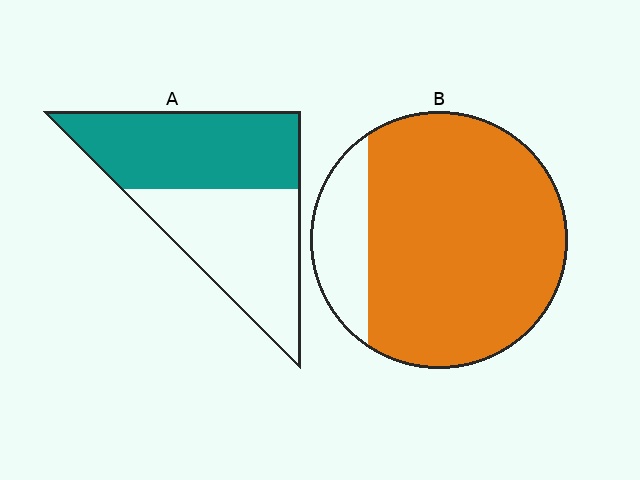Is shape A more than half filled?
Roughly half.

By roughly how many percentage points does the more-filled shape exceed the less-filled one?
By roughly 30 percentage points (B over A).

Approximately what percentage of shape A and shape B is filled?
A is approximately 50% and B is approximately 85%.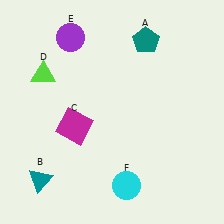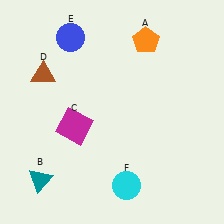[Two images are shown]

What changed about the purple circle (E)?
In Image 1, E is purple. In Image 2, it changed to blue.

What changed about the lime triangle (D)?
In Image 1, D is lime. In Image 2, it changed to brown.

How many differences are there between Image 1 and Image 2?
There are 3 differences between the two images.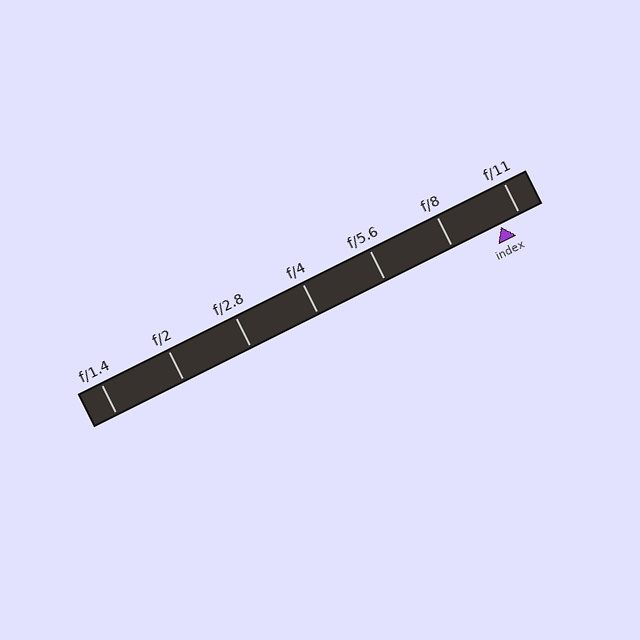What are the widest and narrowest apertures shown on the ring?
The widest aperture shown is f/1.4 and the narrowest is f/11.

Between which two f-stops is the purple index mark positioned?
The index mark is between f/8 and f/11.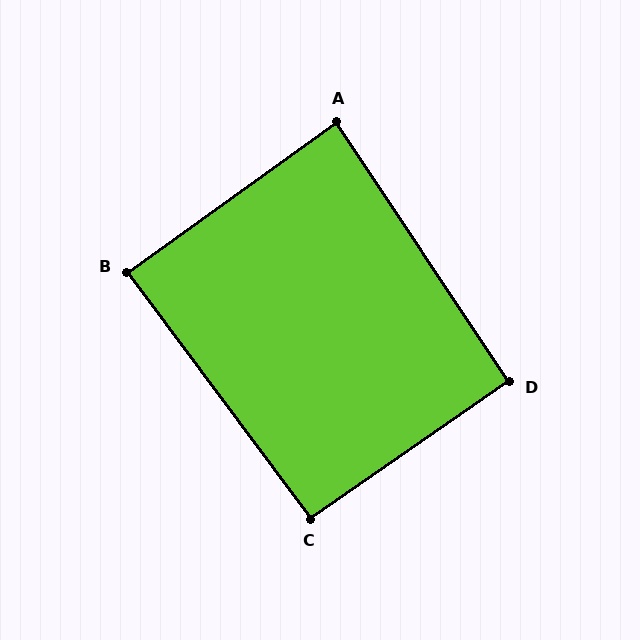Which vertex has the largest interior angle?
C, at approximately 92 degrees.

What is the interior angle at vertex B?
Approximately 89 degrees (approximately right).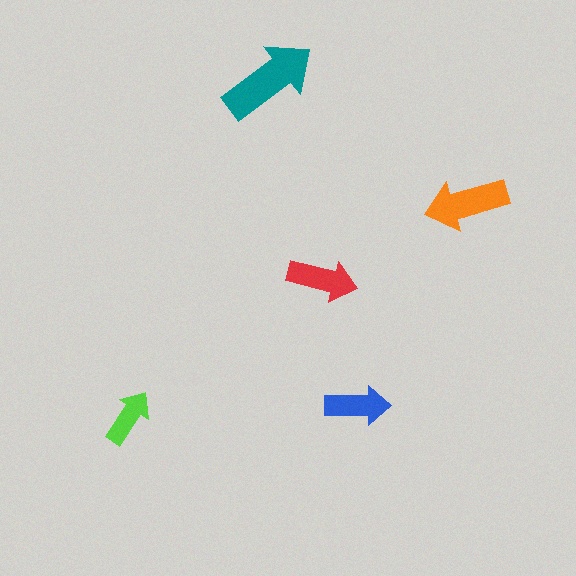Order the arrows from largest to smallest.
the teal one, the orange one, the red one, the blue one, the lime one.